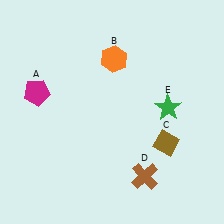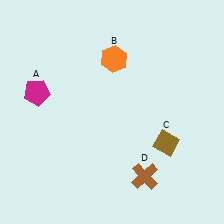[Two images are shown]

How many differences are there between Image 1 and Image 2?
There is 1 difference between the two images.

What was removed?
The green star (E) was removed in Image 2.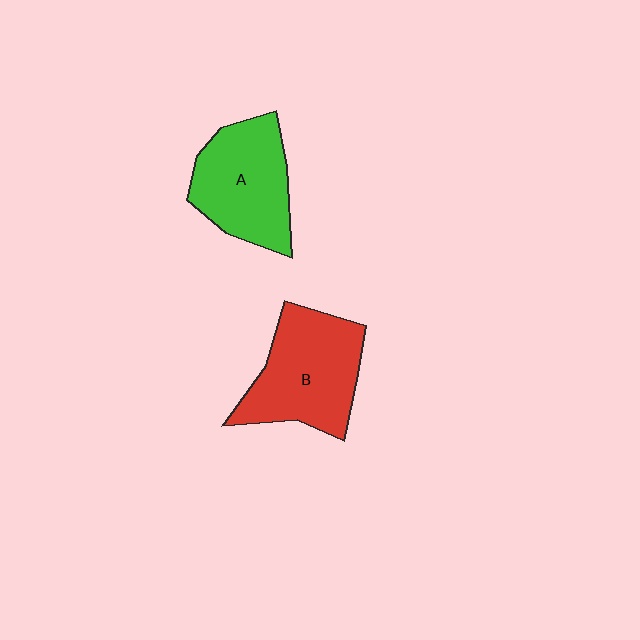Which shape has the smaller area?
Shape A (green).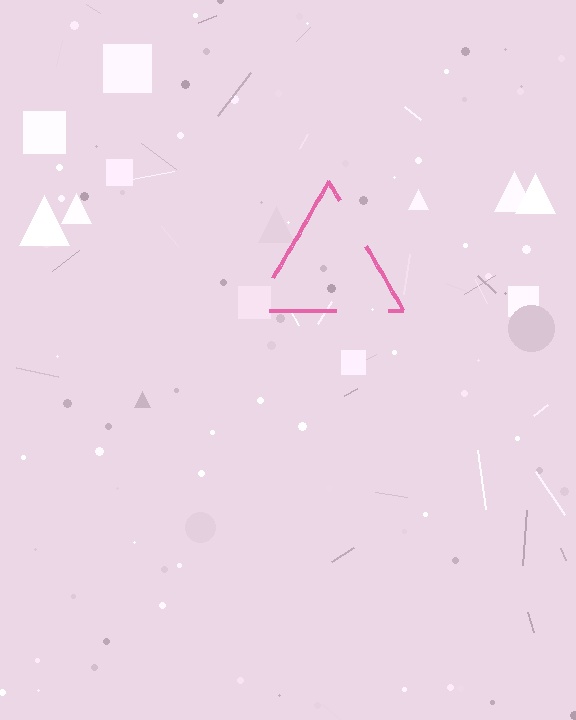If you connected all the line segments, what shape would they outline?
They would outline a triangle.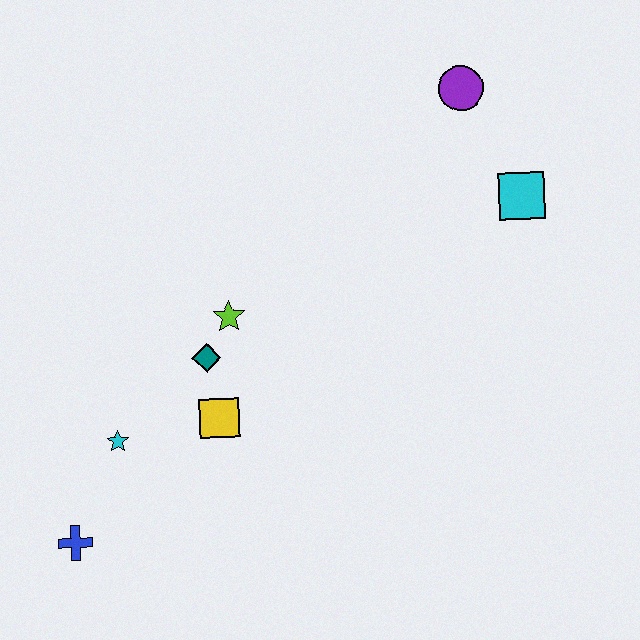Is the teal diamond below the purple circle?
Yes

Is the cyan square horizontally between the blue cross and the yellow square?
No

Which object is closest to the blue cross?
The cyan star is closest to the blue cross.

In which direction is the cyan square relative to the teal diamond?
The cyan square is to the right of the teal diamond.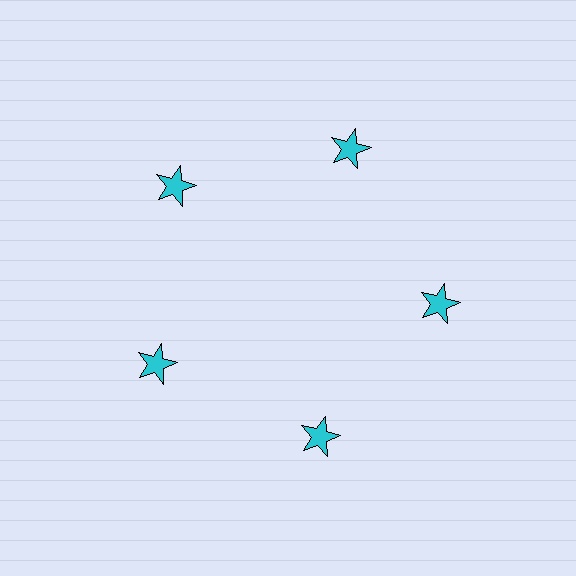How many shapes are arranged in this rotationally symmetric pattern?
There are 5 shapes, arranged in 5 groups of 1.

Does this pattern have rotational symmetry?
Yes, this pattern has 5-fold rotational symmetry. It looks the same after rotating 72 degrees around the center.